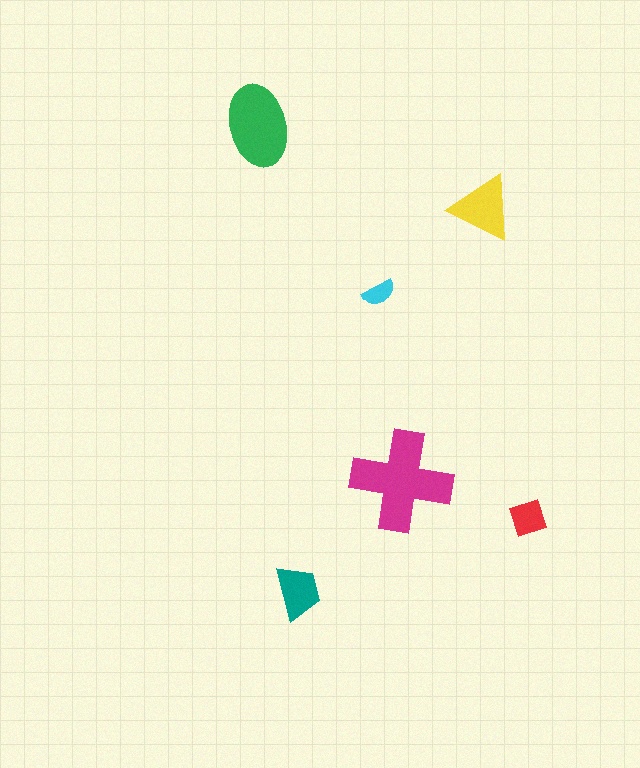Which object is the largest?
The magenta cross.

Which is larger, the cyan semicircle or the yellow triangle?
The yellow triangle.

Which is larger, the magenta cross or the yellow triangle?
The magenta cross.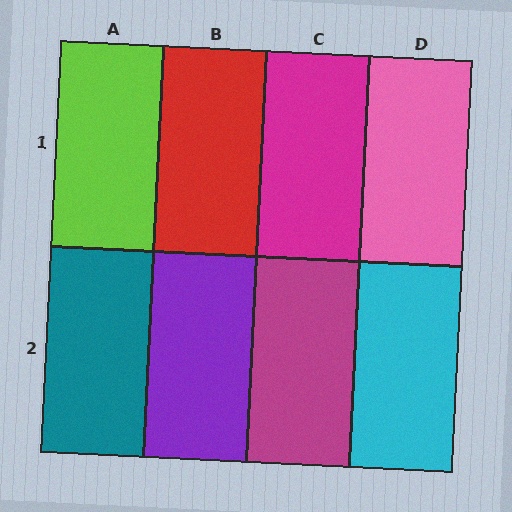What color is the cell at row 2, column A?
Teal.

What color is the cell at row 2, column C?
Magenta.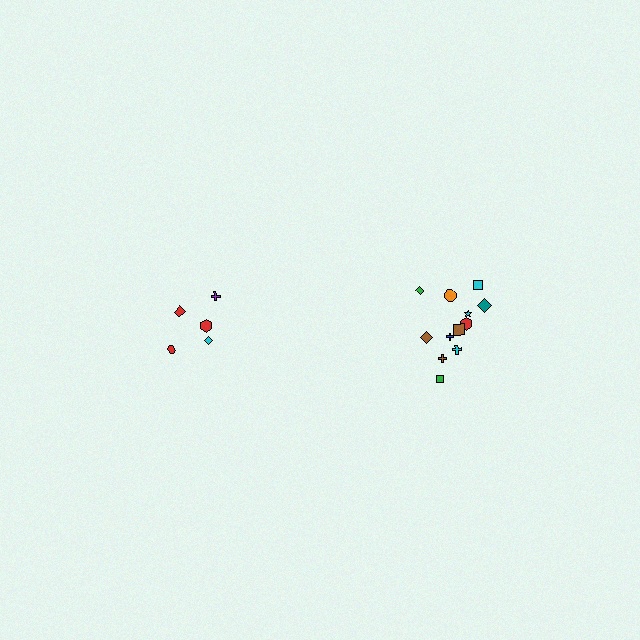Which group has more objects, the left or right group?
The right group.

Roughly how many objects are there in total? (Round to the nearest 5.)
Roughly 15 objects in total.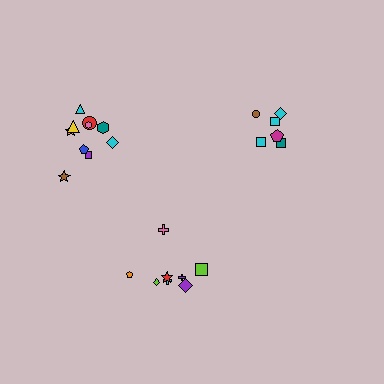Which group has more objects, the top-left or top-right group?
The top-left group.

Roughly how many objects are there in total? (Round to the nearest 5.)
Roughly 25 objects in total.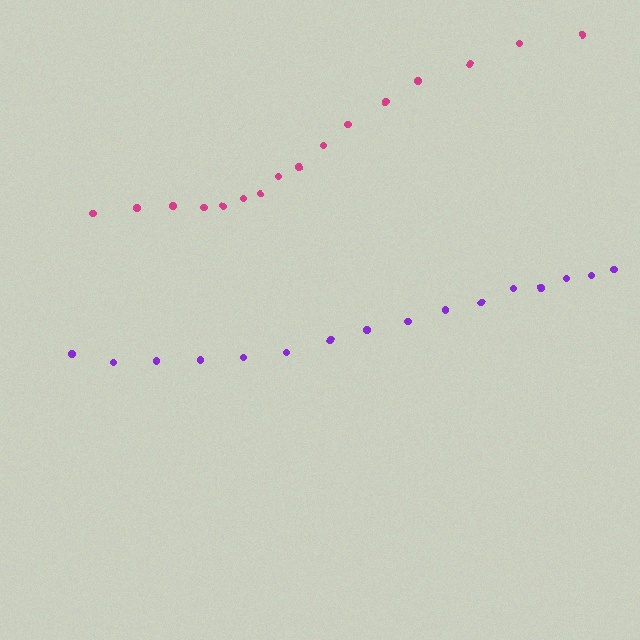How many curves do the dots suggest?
There are 2 distinct paths.